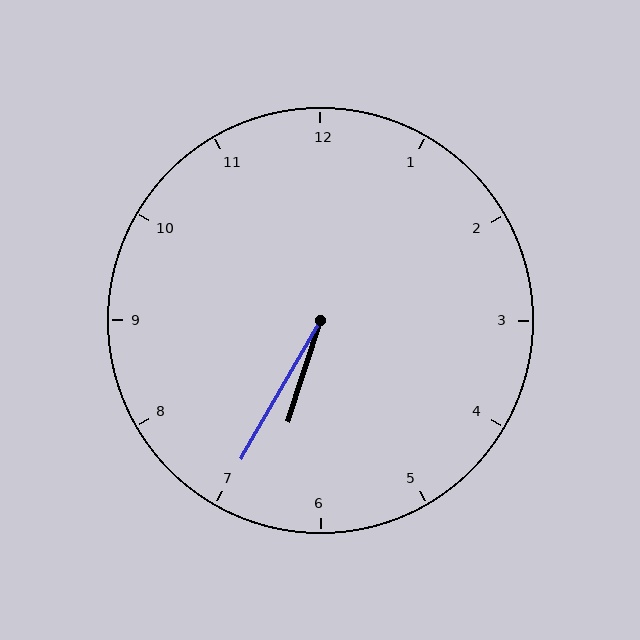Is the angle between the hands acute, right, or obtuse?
It is acute.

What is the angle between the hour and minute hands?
Approximately 12 degrees.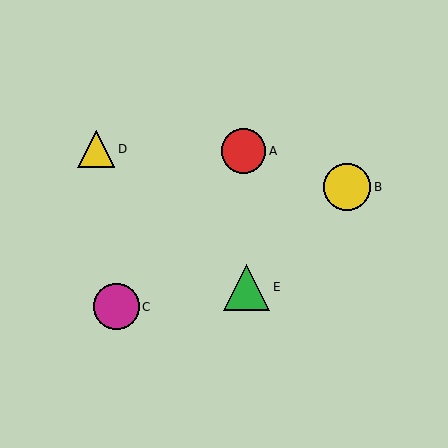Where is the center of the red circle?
The center of the red circle is at (244, 151).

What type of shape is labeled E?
Shape E is a green triangle.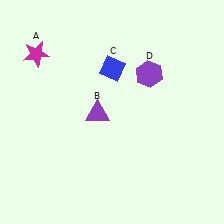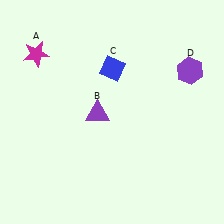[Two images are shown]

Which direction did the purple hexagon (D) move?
The purple hexagon (D) moved right.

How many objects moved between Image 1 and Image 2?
1 object moved between the two images.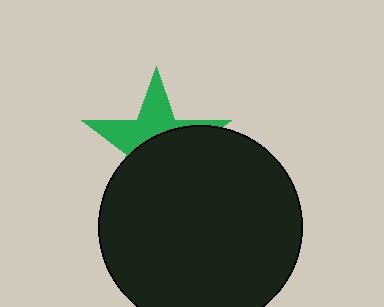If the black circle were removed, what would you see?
You would see the complete green star.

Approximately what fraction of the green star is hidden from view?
Roughly 58% of the green star is hidden behind the black circle.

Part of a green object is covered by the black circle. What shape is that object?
It is a star.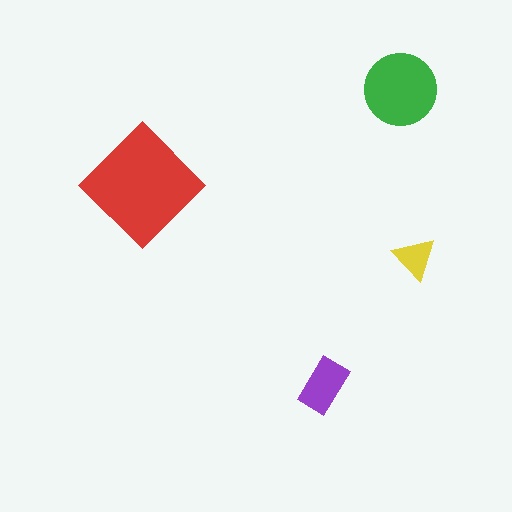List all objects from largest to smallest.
The red diamond, the green circle, the purple rectangle, the yellow triangle.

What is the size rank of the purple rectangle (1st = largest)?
3rd.